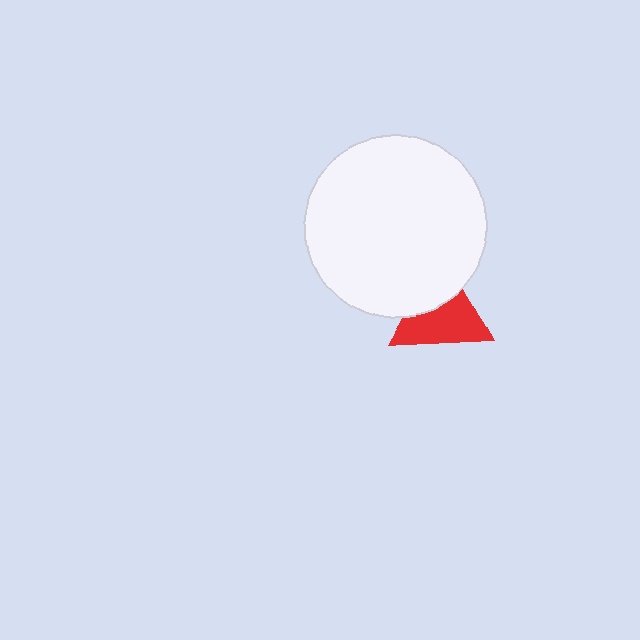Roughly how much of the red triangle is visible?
About half of it is visible (roughly 64%).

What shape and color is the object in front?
The object in front is a white circle.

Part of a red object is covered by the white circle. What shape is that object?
It is a triangle.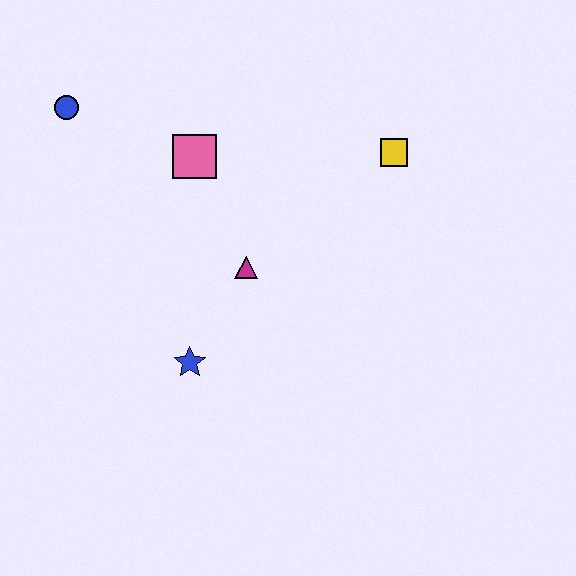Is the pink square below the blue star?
No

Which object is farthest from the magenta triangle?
The blue circle is farthest from the magenta triangle.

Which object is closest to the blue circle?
The pink square is closest to the blue circle.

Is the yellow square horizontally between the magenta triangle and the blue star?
No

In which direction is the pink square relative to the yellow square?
The pink square is to the left of the yellow square.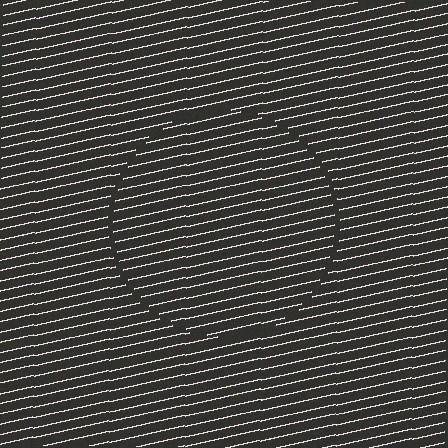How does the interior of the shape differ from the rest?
The interior of the shape contains the same grating, shifted by half a period — the contour is defined by the phase discontinuity where line-ends from the inner and outer gratings abut.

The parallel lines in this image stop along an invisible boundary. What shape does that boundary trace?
An illusory circle. The interior of the shape contains the same grating, shifted by half a period — the contour is defined by the phase discontinuity where line-ends from the inner and outer gratings abut.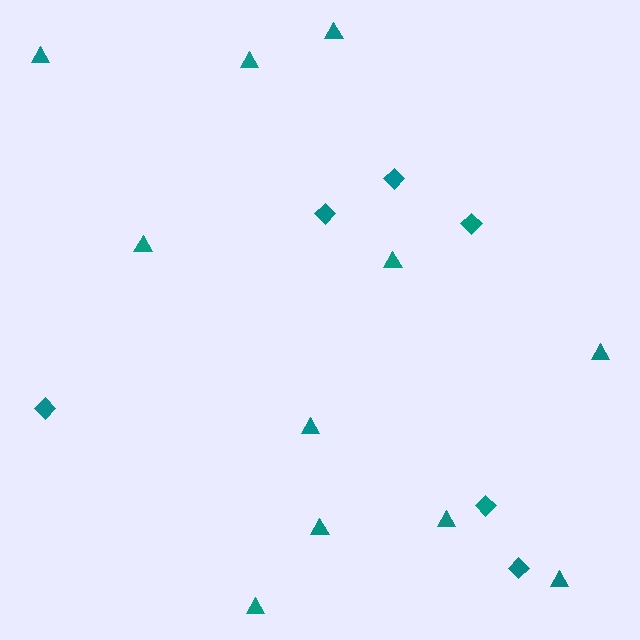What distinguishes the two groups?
There are 2 groups: one group of triangles (11) and one group of diamonds (6).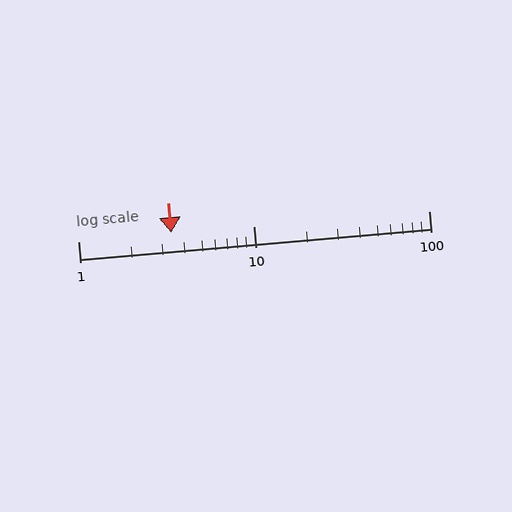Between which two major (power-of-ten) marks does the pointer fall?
The pointer is between 1 and 10.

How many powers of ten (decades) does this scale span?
The scale spans 2 decades, from 1 to 100.